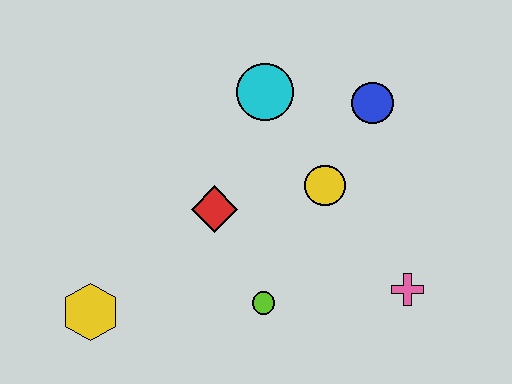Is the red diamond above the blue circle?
No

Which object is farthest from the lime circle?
The blue circle is farthest from the lime circle.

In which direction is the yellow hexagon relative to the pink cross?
The yellow hexagon is to the left of the pink cross.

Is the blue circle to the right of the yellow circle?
Yes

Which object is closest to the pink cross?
The yellow circle is closest to the pink cross.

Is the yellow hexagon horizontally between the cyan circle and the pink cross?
No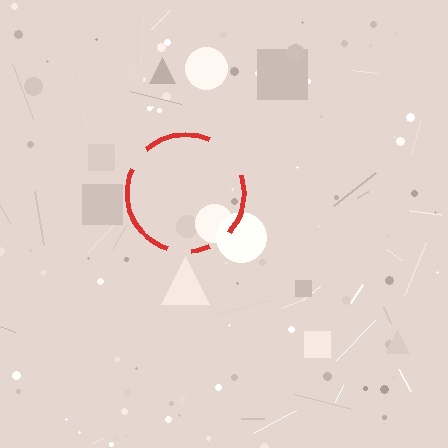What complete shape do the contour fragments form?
The contour fragments form a circle.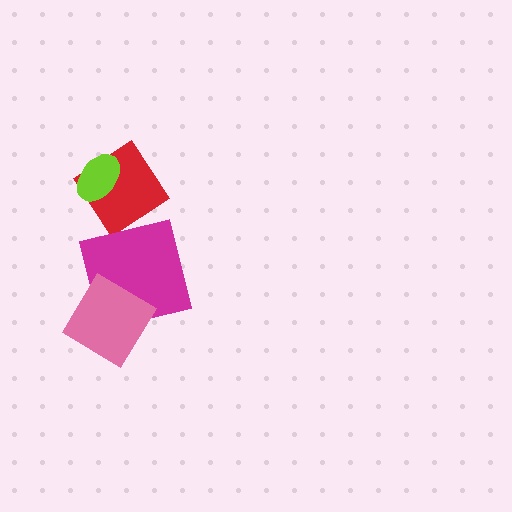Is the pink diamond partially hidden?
No, no other shape covers it.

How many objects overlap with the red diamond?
1 object overlaps with the red diamond.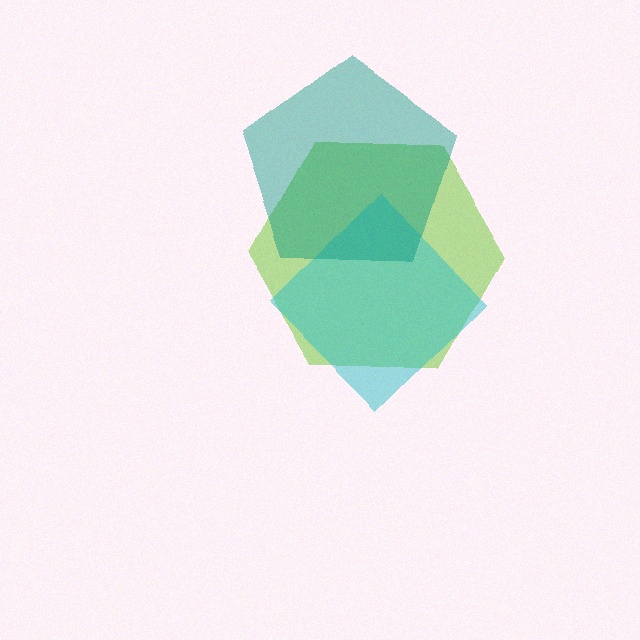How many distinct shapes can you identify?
There are 3 distinct shapes: a lime hexagon, a cyan diamond, a teal pentagon.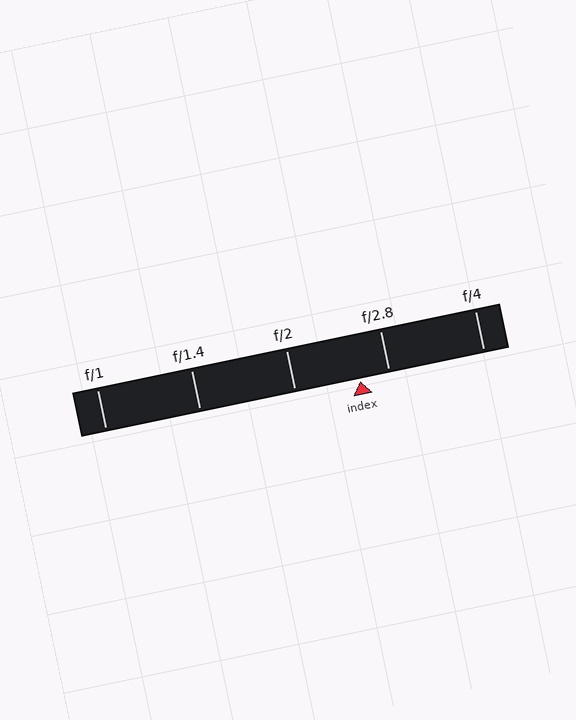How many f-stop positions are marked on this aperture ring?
There are 5 f-stop positions marked.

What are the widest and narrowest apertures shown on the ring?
The widest aperture shown is f/1 and the narrowest is f/4.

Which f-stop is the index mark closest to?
The index mark is closest to f/2.8.